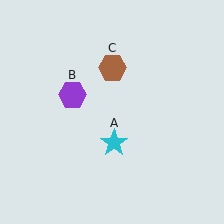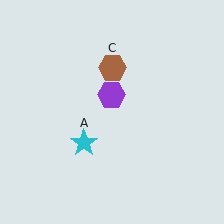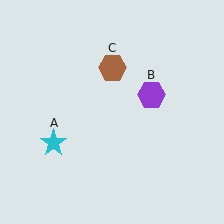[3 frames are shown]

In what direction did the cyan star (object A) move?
The cyan star (object A) moved left.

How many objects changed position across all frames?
2 objects changed position: cyan star (object A), purple hexagon (object B).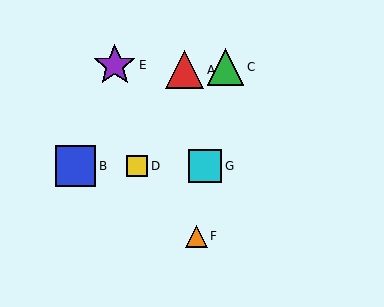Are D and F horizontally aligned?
No, D is at y≈166 and F is at y≈236.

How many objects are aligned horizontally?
3 objects (B, D, G) are aligned horizontally.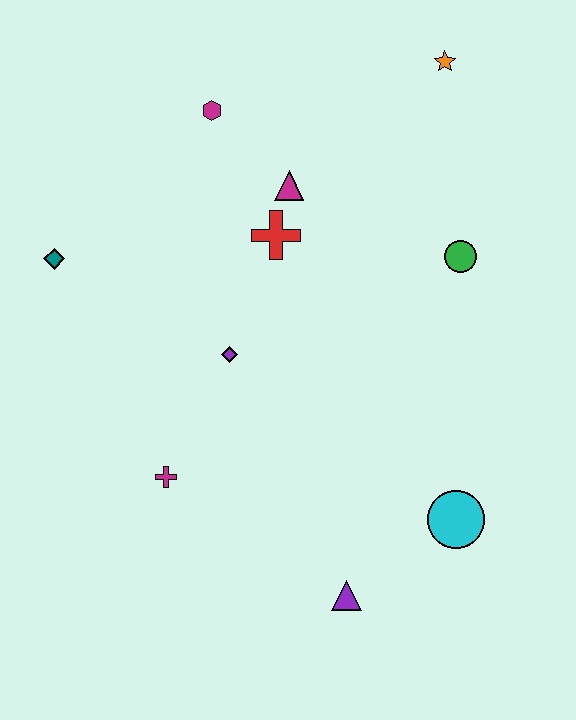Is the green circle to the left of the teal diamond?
No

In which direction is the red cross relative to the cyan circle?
The red cross is above the cyan circle.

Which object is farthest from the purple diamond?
The orange star is farthest from the purple diamond.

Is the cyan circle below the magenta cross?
Yes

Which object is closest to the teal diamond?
The purple diamond is closest to the teal diamond.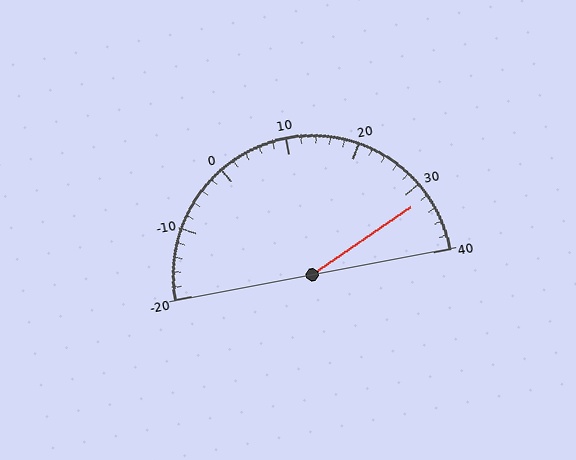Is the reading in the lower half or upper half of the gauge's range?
The reading is in the upper half of the range (-20 to 40).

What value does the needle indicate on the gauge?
The needle indicates approximately 32.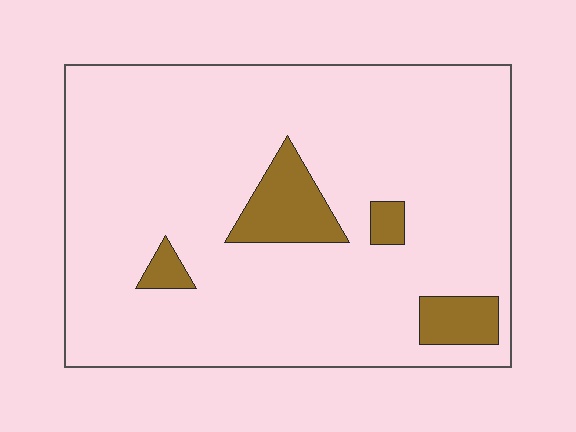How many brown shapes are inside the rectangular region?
4.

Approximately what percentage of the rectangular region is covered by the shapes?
Approximately 10%.